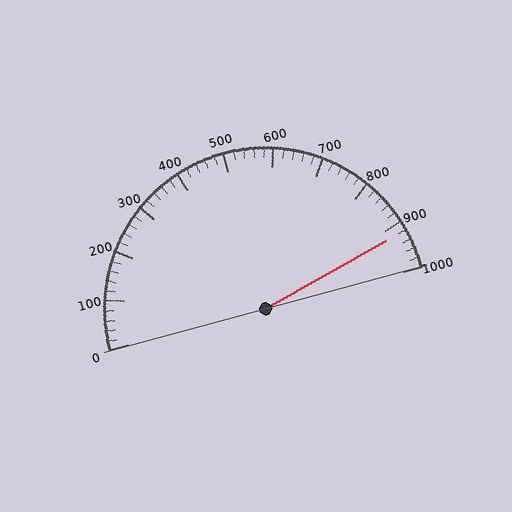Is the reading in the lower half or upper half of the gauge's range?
The reading is in the upper half of the range (0 to 1000).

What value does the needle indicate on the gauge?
The needle indicates approximately 920.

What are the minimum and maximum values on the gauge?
The gauge ranges from 0 to 1000.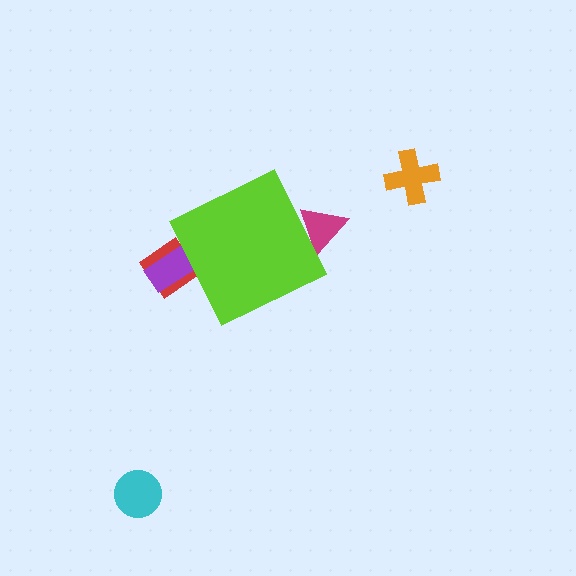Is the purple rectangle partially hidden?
Yes, the purple rectangle is partially hidden behind the lime diamond.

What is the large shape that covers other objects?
A lime diamond.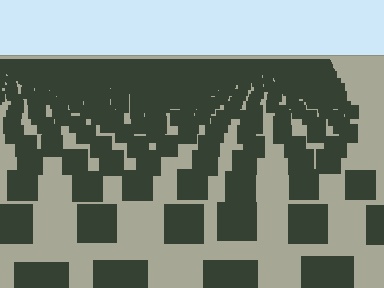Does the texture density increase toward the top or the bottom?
Density increases toward the top.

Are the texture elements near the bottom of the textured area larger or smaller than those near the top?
Larger. Near the bottom, elements are closer to the viewer and appear at a bigger on-screen size.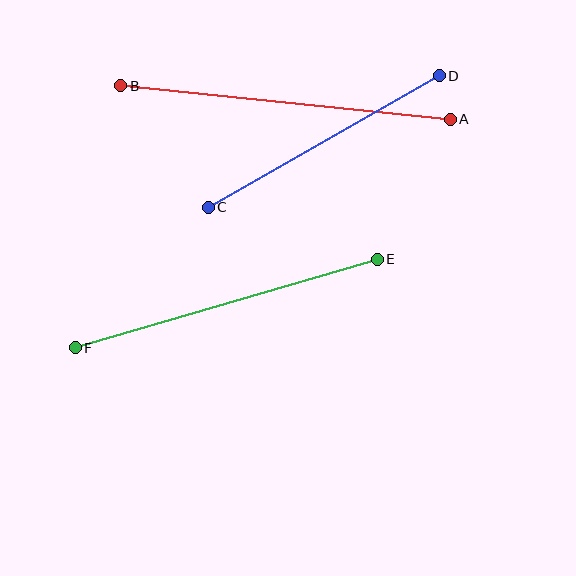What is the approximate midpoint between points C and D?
The midpoint is at approximately (324, 142) pixels.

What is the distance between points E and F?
The distance is approximately 315 pixels.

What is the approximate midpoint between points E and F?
The midpoint is at approximately (226, 304) pixels.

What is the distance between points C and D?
The distance is approximately 266 pixels.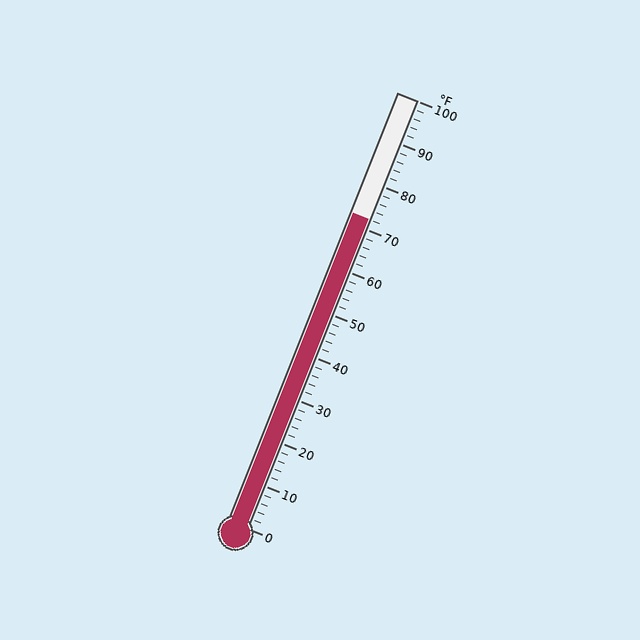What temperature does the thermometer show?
The thermometer shows approximately 72°F.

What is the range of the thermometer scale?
The thermometer scale ranges from 0°F to 100°F.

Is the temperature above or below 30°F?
The temperature is above 30°F.